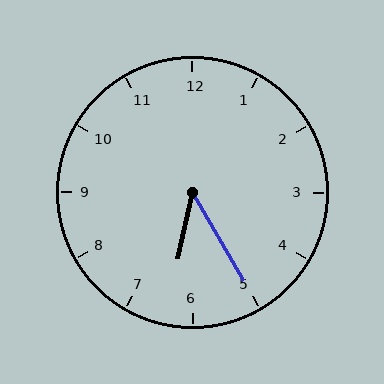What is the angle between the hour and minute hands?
Approximately 42 degrees.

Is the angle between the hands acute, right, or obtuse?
It is acute.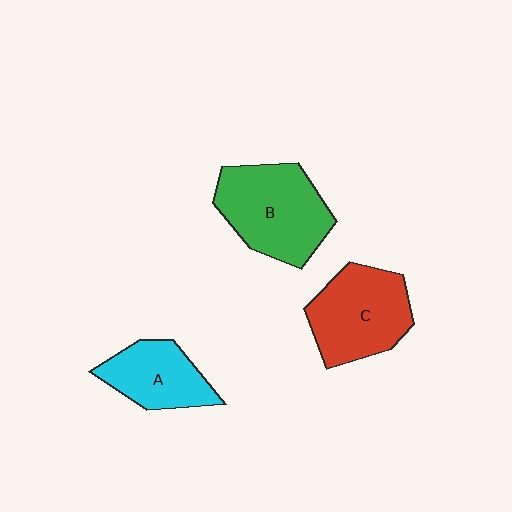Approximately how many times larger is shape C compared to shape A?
Approximately 1.4 times.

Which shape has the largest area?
Shape B (green).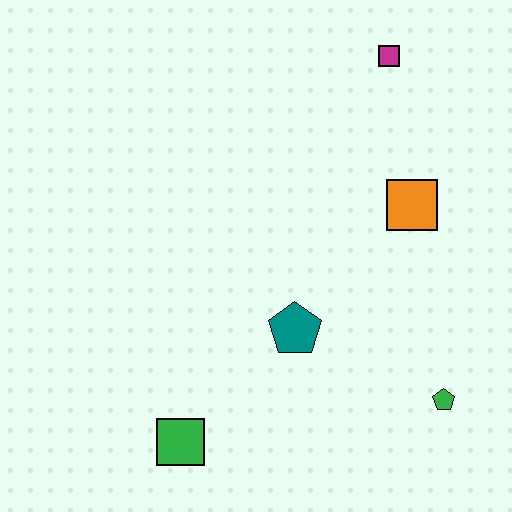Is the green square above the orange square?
No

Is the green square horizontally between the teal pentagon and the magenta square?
No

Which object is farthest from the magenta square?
The green square is farthest from the magenta square.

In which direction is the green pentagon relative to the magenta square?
The green pentagon is below the magenta square.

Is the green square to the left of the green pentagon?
Yes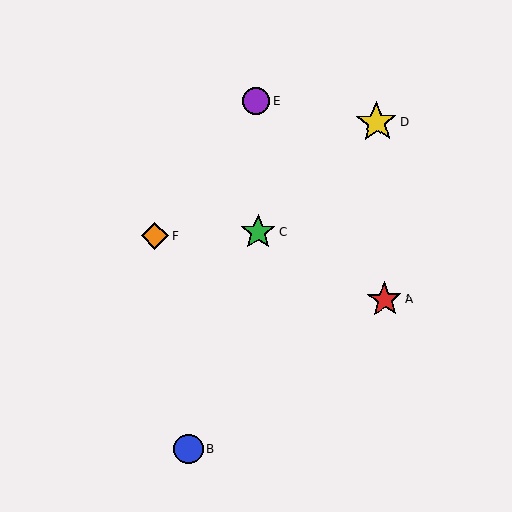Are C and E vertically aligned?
Yes, both are at x≈258.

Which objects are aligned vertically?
Objects C, E are aligned vertically.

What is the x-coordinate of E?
Object E is at x≈256.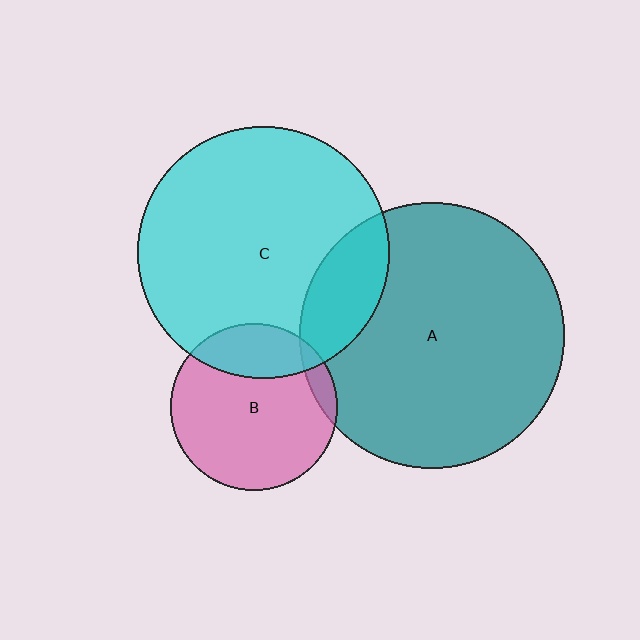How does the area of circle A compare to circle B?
Approximately 2.5 times.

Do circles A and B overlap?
Yes.